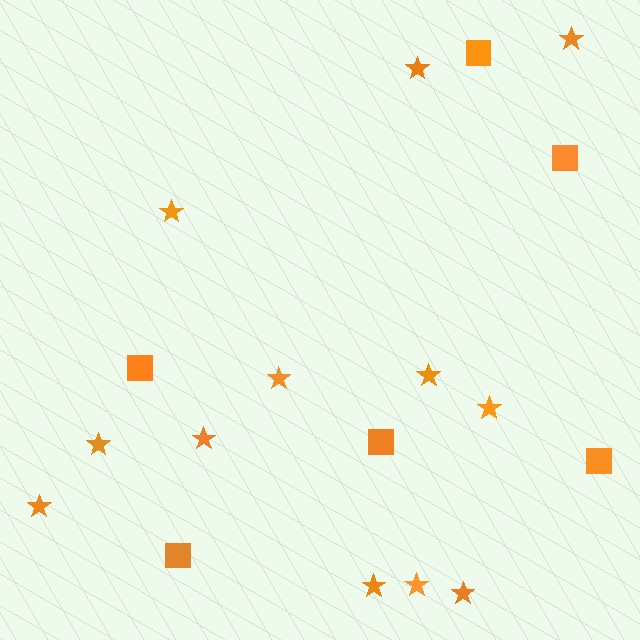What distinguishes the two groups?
There are 2 groups: one group of stars (12) and one group of squares (6).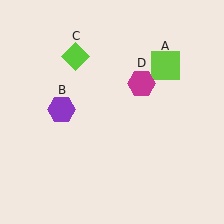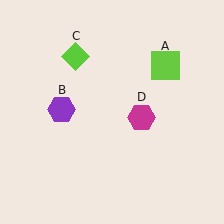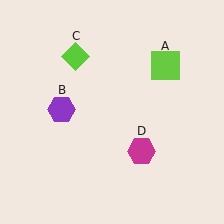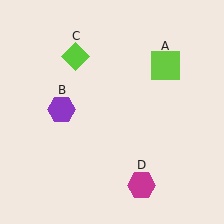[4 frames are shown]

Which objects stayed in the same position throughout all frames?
Lime square (object A) and purple hexagon (object B) and lime diamond (object C) remained stationary.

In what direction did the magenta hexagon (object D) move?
The magenta hexagon (object D) moved down.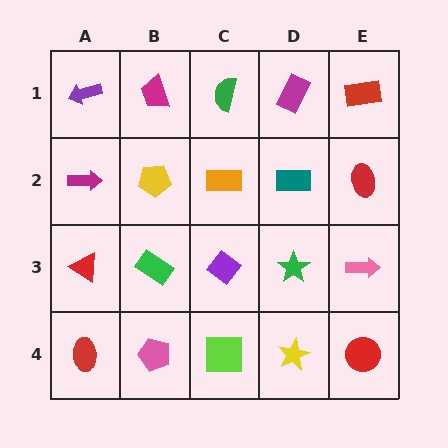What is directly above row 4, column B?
A green rectangle.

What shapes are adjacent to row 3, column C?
An orange rectangle (row 2, column C), a lime square (row 4, column C), a green rectangle (row 3, column B), a green star (row 3, column D).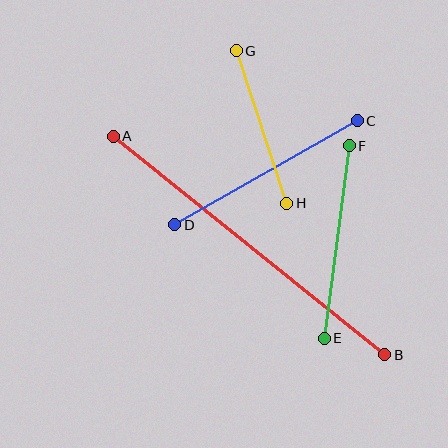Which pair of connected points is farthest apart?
Points A and B are farthest apart.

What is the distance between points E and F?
The distance is approximately 194 pixels.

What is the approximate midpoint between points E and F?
The midpoint is at approximately (337, 242) pixels.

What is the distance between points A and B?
The distance is approximately 348 pixels.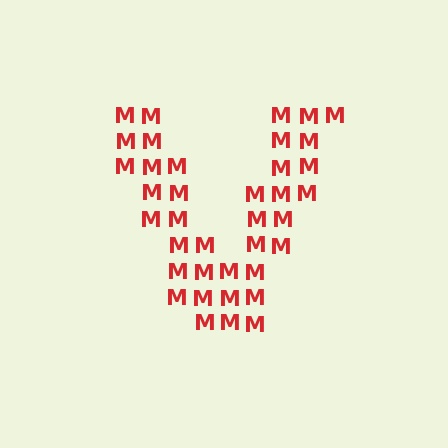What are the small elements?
The small elements are letter M's.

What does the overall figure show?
The overall figure shows the letter V.